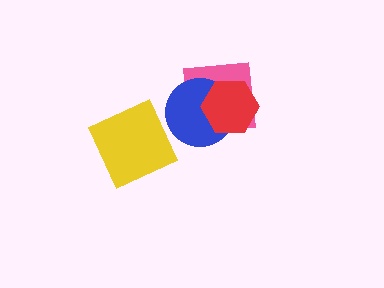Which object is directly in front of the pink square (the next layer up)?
The blue circle is directly in front of the pink square.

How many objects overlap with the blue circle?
2 objects overlap with the blue circle.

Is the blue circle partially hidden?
Yes, it is partially covered by another shape.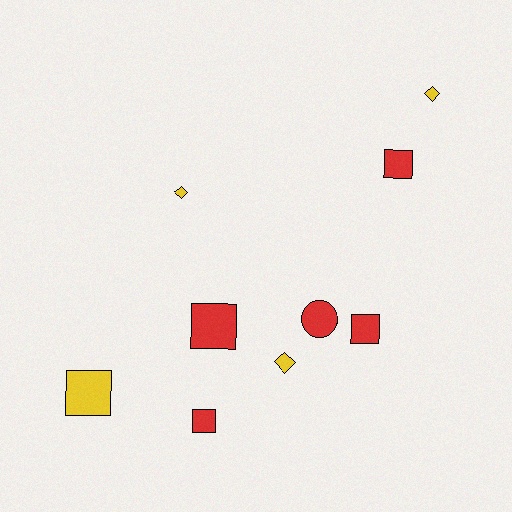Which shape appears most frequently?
Square, with 5 objects.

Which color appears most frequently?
Red, with 5 objects.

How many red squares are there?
There are 4 red squares.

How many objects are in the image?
There are 9 objects.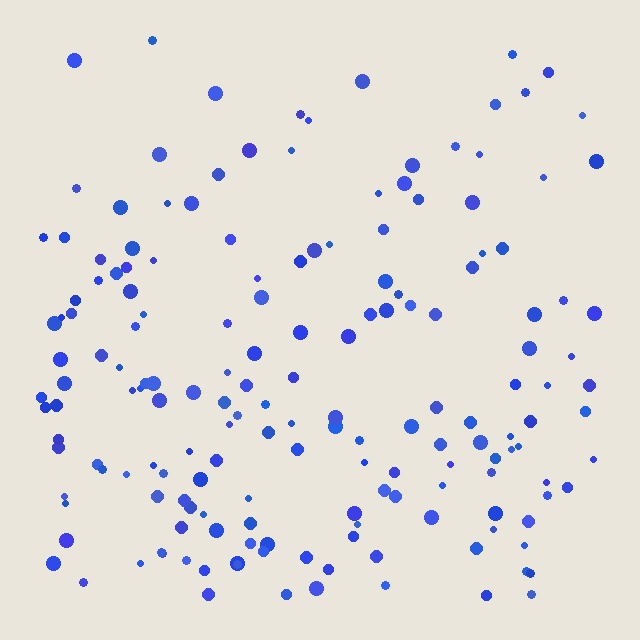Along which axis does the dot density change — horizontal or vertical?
Vertical.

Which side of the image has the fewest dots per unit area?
The top.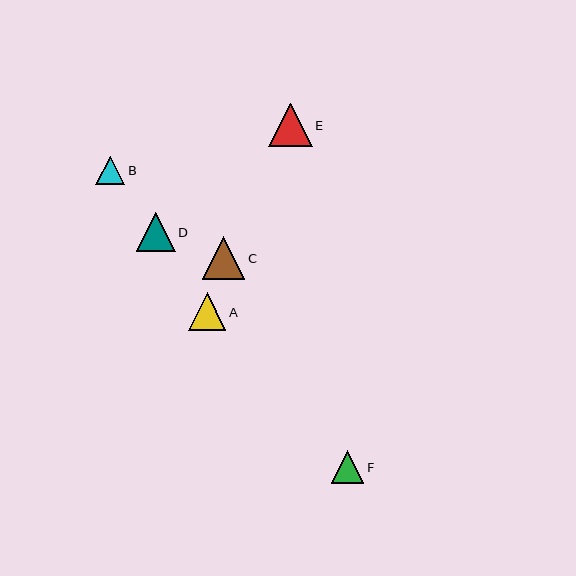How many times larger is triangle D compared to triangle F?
Triangle D is approximately 1.2 times the size of triangle F.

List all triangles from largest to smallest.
From largest to smallest: E, C, D, A, F, B.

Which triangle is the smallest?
Triangle B is the smallest with a size of approximately 29 pixels.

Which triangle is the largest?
Triangle E is the largest with a size of approximately 43 pixels.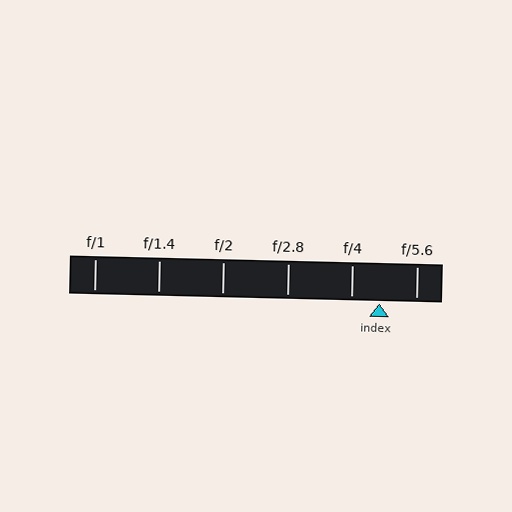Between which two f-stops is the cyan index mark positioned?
The index mark is between f/4 and f/5.6.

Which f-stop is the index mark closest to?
The index mark is closest to f/4.